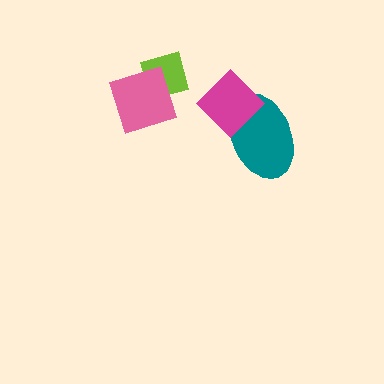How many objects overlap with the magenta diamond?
1 object overlaps with the magenta diamond.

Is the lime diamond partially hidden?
Yes, it is partially covered by another shape.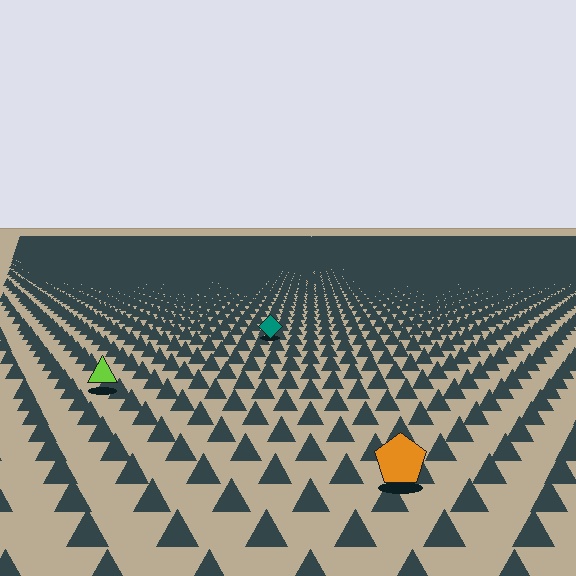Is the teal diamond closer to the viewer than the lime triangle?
No. The lime triangle is closer — you can tell from the texture gradient: the ground texture is coarser near it.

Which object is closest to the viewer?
The orange pentagon is closest. The texture marks near it are larger and more spread out.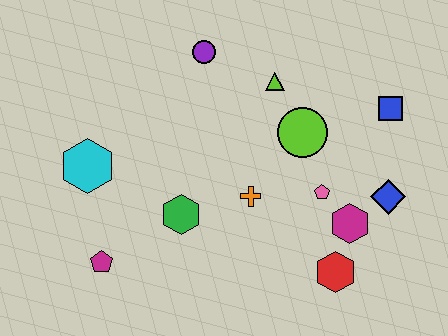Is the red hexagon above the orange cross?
No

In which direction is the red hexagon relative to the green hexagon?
The red hexagon is to the right of the green hexagon.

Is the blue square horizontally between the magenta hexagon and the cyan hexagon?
No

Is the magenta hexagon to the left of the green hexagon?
No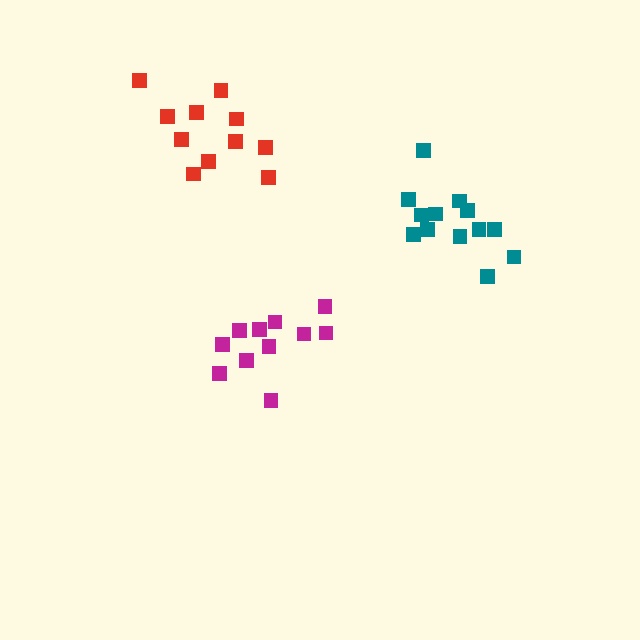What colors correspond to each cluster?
The clusters are colored: magenta, teal, red.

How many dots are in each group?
Group 1: 11 dots, Group 2: 13 dots, Group 3: 11 dots (35 total).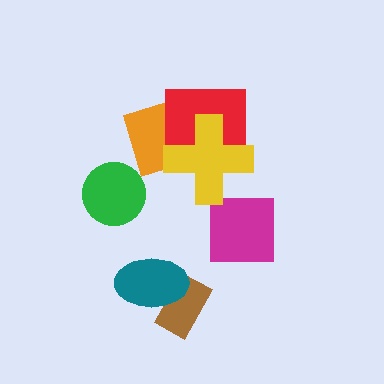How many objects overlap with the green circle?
0 objects overlap with the green circle.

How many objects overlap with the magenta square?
0 objects overlap with the magenta square.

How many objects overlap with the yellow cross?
2 objects overlap with the yellow cross.